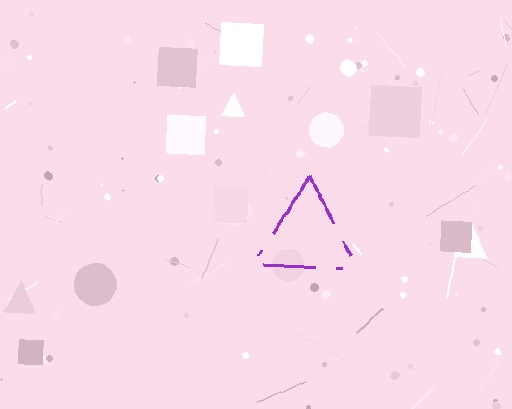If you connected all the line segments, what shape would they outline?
They would outline a triangle.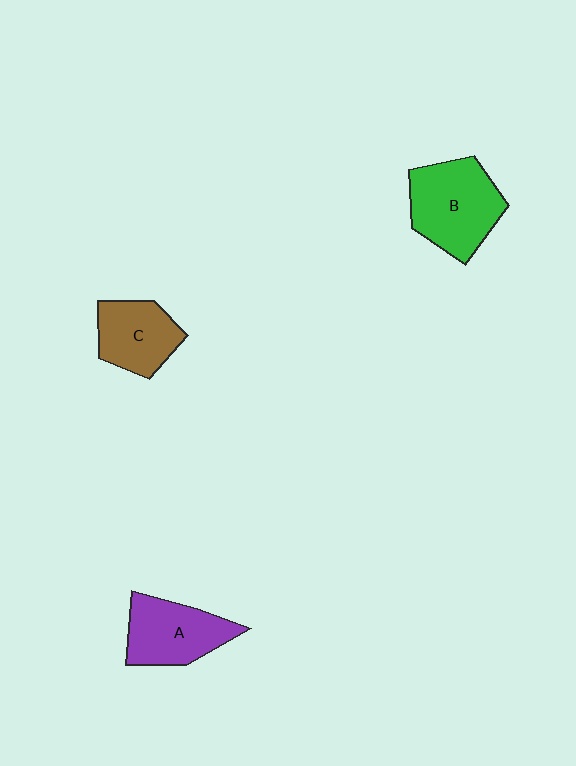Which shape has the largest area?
Shape B (green).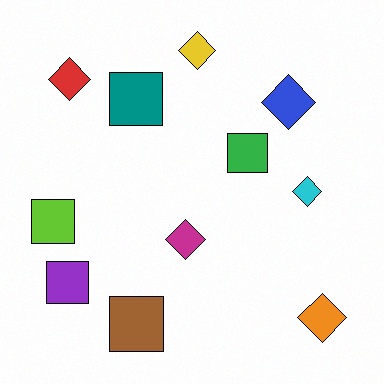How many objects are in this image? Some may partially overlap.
There are 11 objects.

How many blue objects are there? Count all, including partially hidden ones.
There is 1 blue object.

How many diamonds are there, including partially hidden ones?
There are 6 diamonds.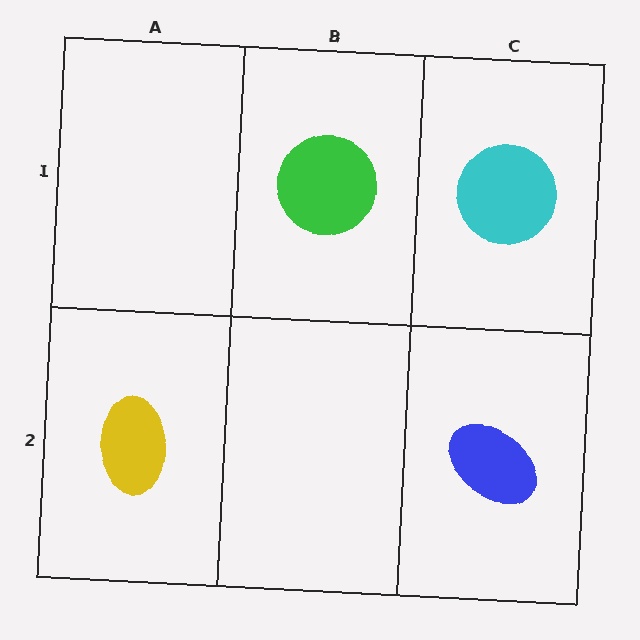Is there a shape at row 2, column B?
No, that cell is empty.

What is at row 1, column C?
A cyan circle.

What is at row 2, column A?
A yellow ellipse.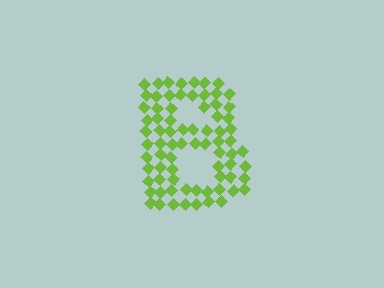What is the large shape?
The large shape is the letter B.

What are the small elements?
The small elements are diamonds.